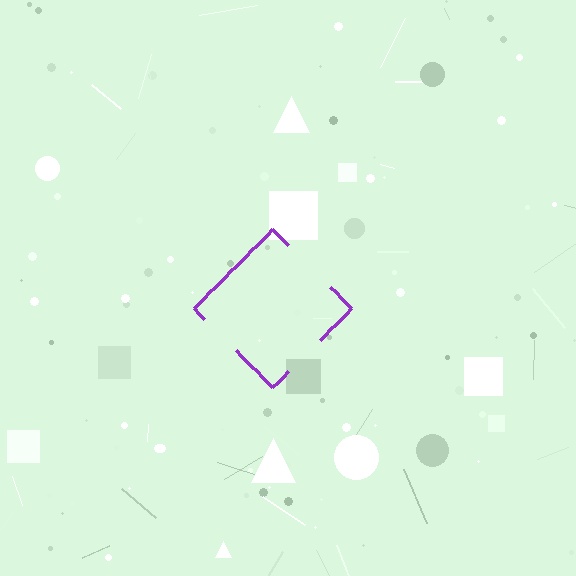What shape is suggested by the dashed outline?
The dashed outline suggests a diamond.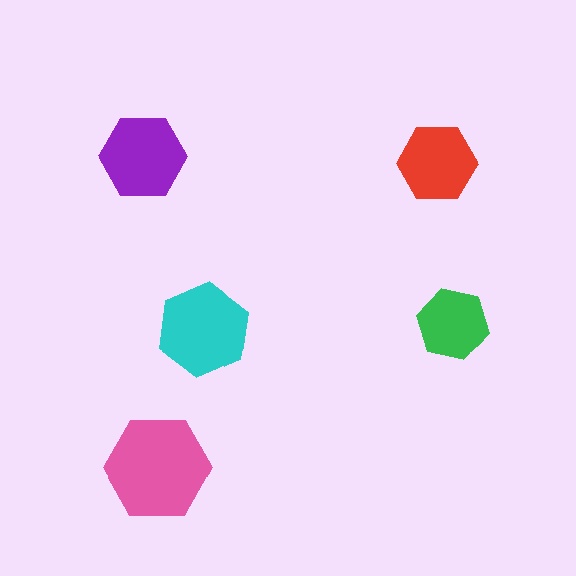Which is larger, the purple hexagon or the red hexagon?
The purple one.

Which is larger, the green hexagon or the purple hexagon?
The purple one.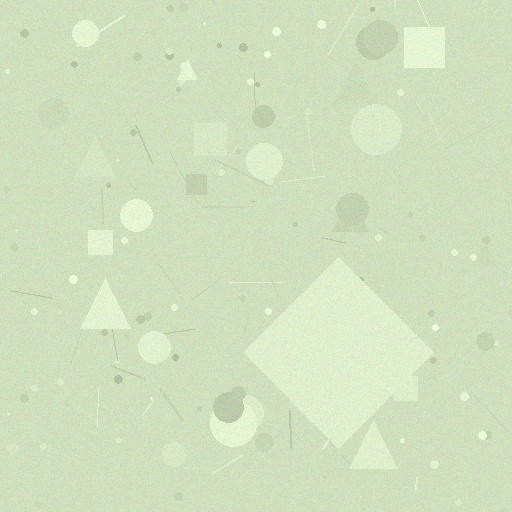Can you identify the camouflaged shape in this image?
The camouflaged shape is a diamond.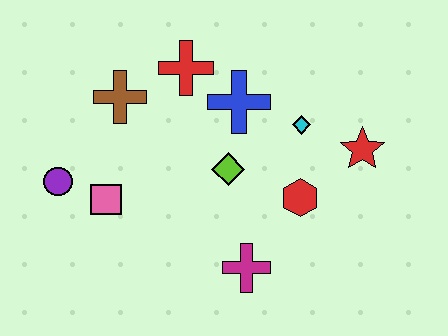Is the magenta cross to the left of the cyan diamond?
Yes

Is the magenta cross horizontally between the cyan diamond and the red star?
No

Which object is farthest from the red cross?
The magenta cross is farthest from the red cross.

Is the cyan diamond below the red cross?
Yes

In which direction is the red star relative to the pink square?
The red star is to the right of the pink square.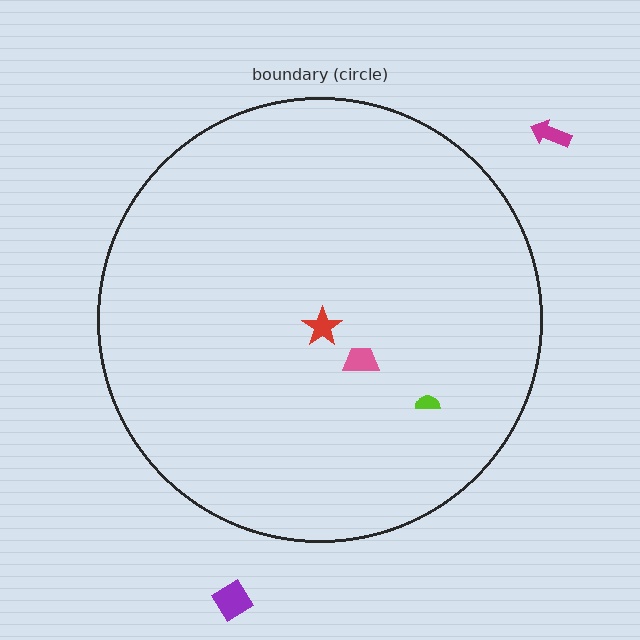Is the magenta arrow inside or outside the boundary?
Outside.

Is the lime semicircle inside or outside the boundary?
Inside.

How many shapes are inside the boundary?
3 inside, 2 outside.